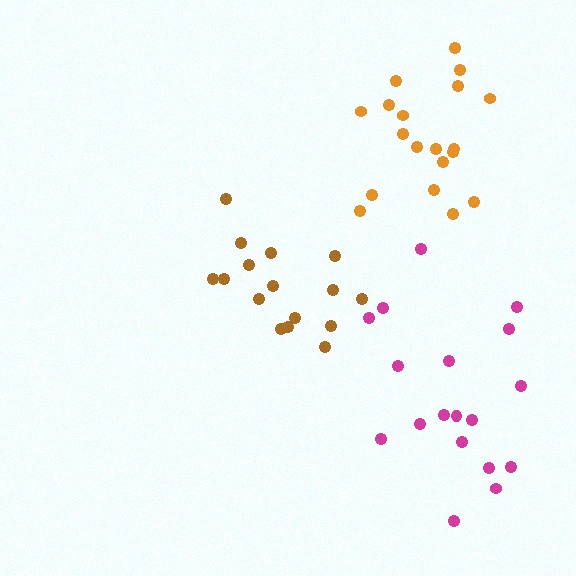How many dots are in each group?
Group 1: 19 dots, Group 2: 18 dots, Group 3: 16 dots (53 total).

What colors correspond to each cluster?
The clusters are colored: orange, magenta, brown.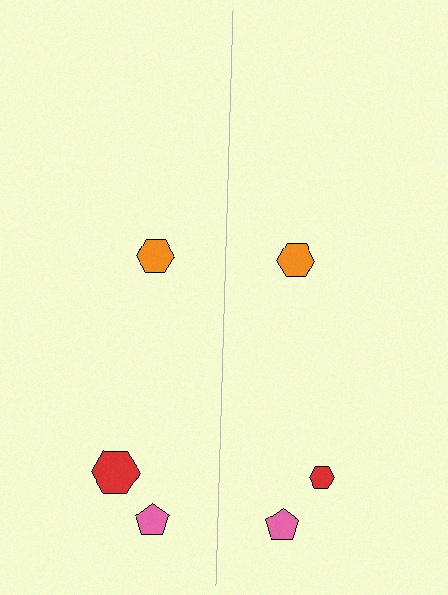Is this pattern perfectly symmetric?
No, the pattern is not perfectly symmetric. The red hexagon on the right side has a different size than its mirror counterpart.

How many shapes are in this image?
There are 6 shapes in this image.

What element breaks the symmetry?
The red hexagon on the right side has a different size than its mirror counterpart.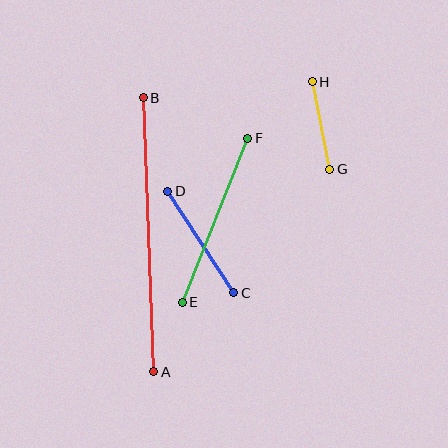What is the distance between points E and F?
The distance is approximately 177 pixels.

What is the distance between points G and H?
The distance is approximately 89 pixels.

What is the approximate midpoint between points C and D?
The midpoint is at approximately (201, 242) pixels.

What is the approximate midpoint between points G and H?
The midpoint is at approximately (321, 125) pixels.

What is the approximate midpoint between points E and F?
The midpoint is at approximately (215, 220) pixels.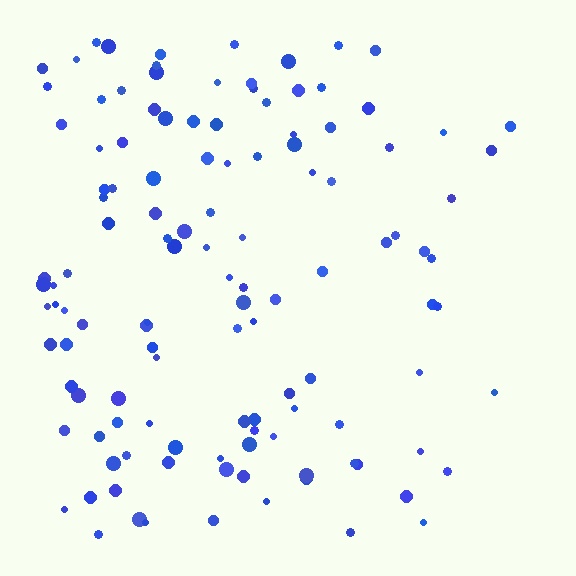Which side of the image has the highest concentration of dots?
The left.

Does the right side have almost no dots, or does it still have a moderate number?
Still a moderate number, just noticeably fewer than the left.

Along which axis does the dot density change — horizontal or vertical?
Horizontal.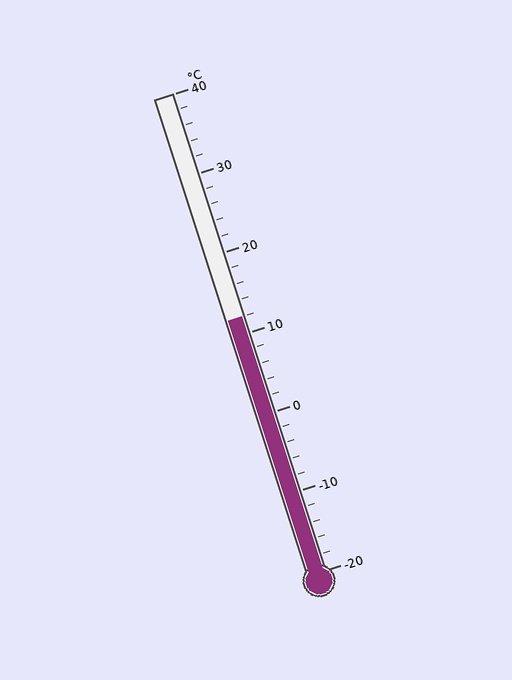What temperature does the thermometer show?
The thermometer shows approximately 12°C.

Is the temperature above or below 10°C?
The temperature is above 10°C.